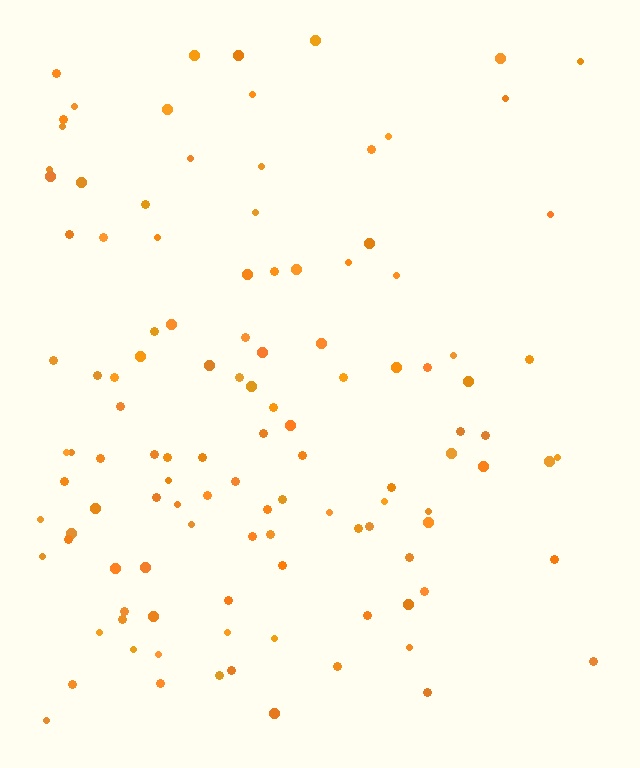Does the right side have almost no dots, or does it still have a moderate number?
Still a moderate number, just noticeably fewer than the left.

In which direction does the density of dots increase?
From right to left, with the left side densest.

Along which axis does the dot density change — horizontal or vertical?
Horizontal.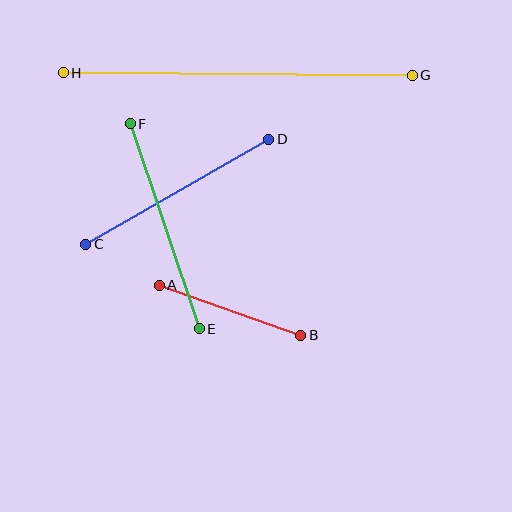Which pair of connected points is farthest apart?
Points G and H are farthest apart.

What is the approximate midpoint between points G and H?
The midpoint is at approximately (238, 74) pixels.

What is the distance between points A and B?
The distance is approximately 150 pixels.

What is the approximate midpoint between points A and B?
The midpoint is at approximately (230, 310) pixels.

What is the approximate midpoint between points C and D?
The midpoint is at approximately (177, 192) pixels.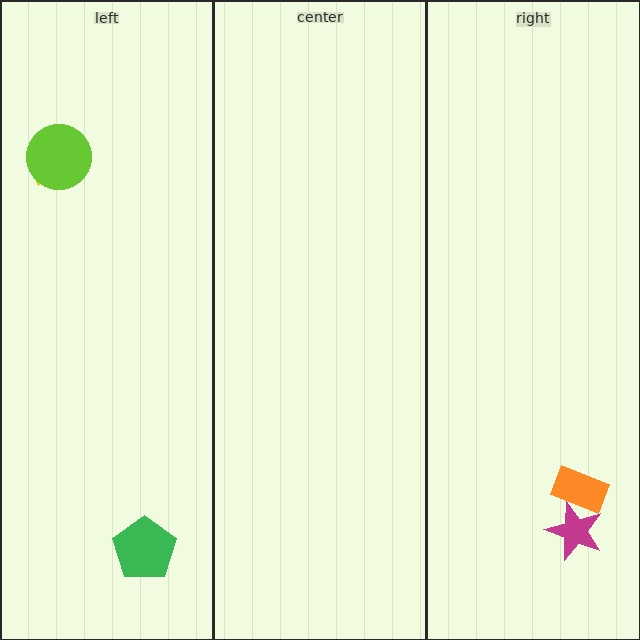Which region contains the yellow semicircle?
The left region.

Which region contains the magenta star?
The right region.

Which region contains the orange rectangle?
The right region.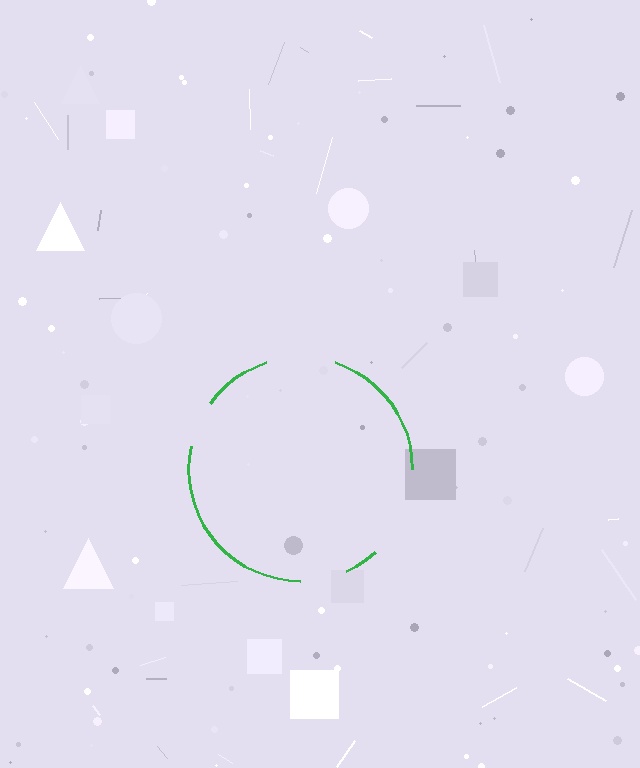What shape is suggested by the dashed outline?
The dashed outline suggests a circle.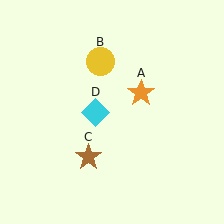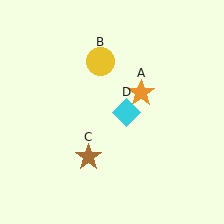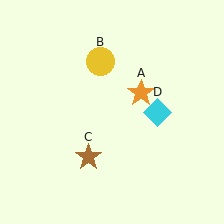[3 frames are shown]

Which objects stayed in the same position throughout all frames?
Orange star (object A) and yellow circle (object B) and brown star (object C) remained stationary.